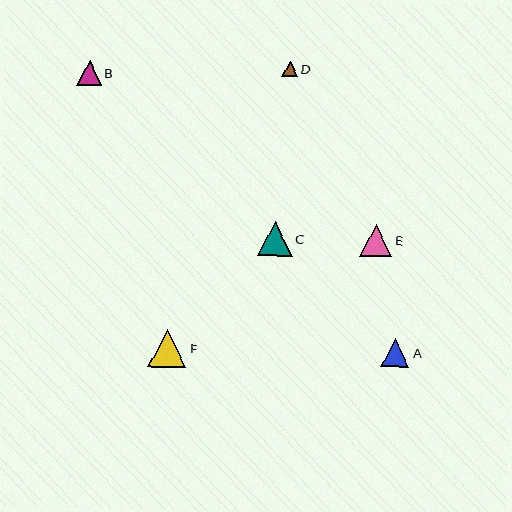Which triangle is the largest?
Triangle F is the largest with a size of approximately 38 pixels.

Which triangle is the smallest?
Triangle D is the smallest with a size of approximately 15 pixels.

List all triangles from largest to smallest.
From largest to smallest: F, C, E, A, B, D.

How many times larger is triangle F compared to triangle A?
Triangle F is approximately 1.4 times the size of triangle A.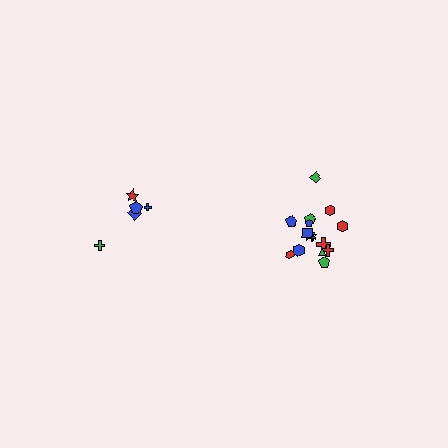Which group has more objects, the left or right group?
The right group.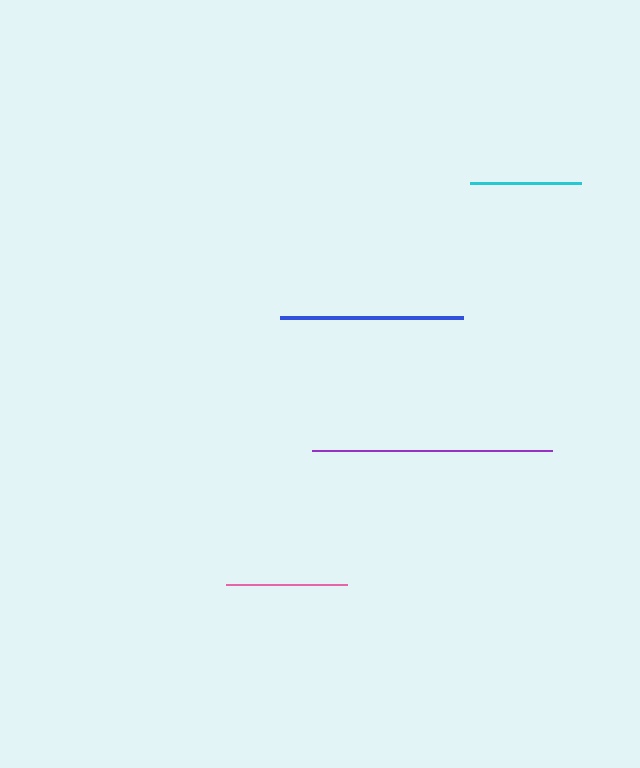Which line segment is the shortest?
The cyan line is the shortest at approximately 111 pixels.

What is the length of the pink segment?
The pink segment is approximately 121 pixels long.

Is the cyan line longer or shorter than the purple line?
The purple line is longer than the cyan line.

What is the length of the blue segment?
The blue segment is approximately 183 pixels long.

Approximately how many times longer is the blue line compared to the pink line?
The blue line is approximately 1.5 times the length of the pink line.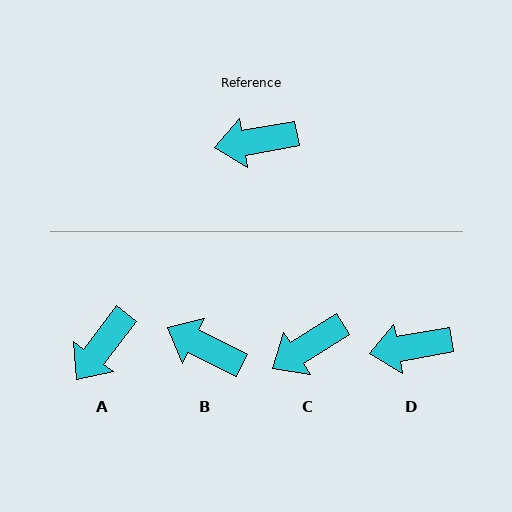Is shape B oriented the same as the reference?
No, it is off by about 37 degrees.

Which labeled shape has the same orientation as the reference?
D.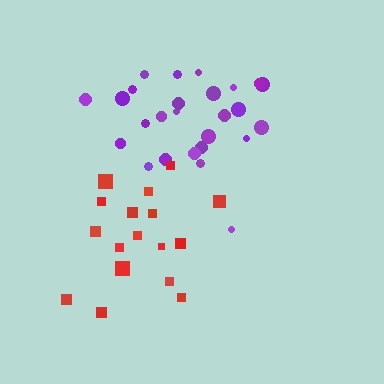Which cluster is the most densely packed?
Purple.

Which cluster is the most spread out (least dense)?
Red.